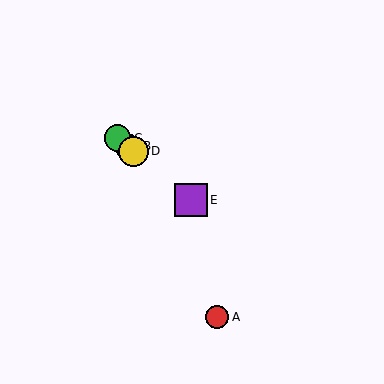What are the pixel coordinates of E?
Object E is at (191, 200).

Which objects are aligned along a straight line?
Objects B, C, D, E are aligned along a straight line.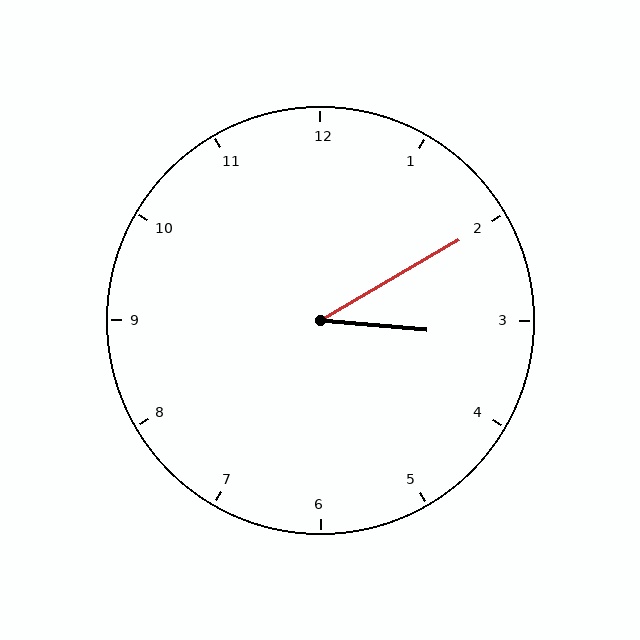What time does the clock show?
3:10.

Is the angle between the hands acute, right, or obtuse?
It is acute.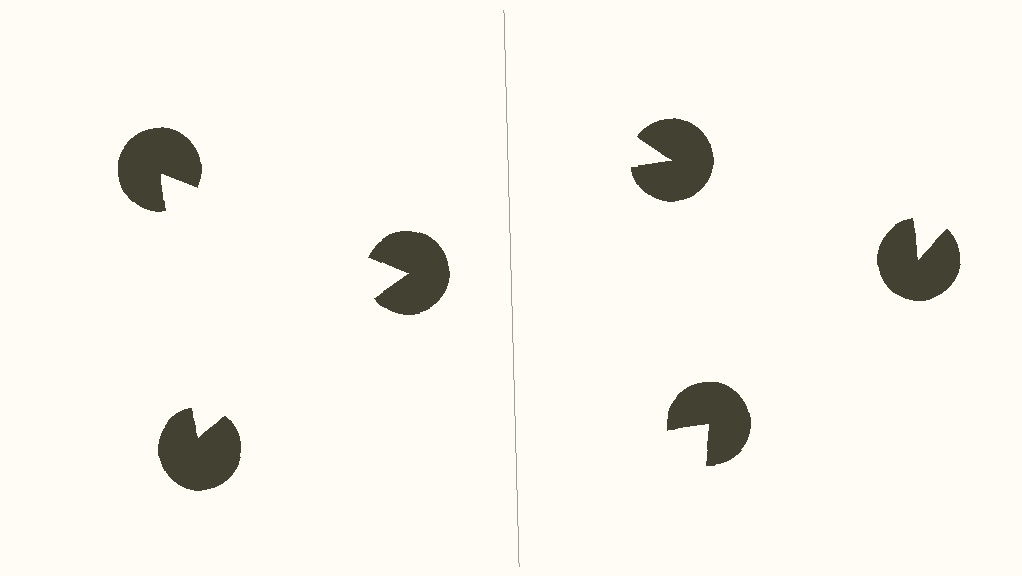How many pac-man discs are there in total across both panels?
6 — 3 on each side.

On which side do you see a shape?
An illusory triangle appears on the left side. On the right side the wedge cuts are rotated, so no coherent shape forms.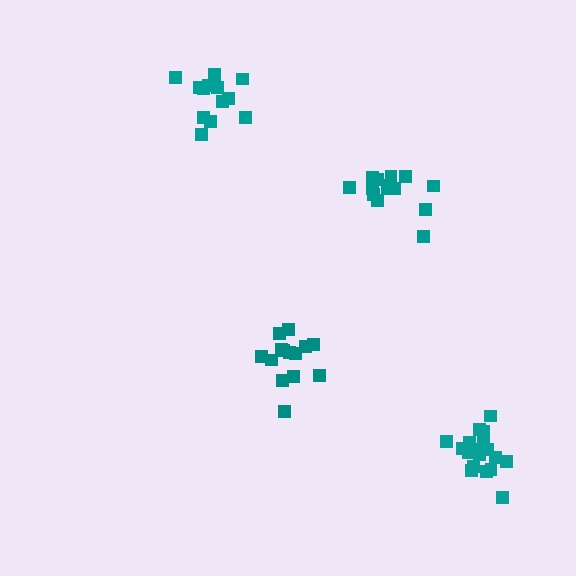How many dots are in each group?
Group 1: 18 dots, Group 2: 14 dots, Group 3: 13 dots, Group 4: 14 dots (59 total).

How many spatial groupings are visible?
There are 4 spatial groupings.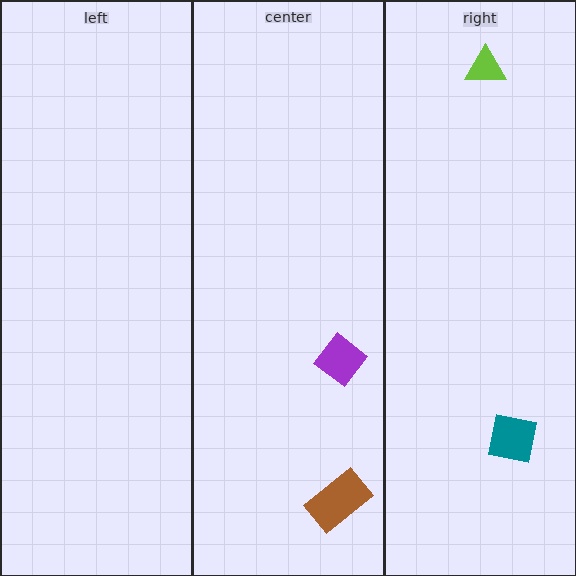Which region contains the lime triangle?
The right region.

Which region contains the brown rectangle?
The center region.